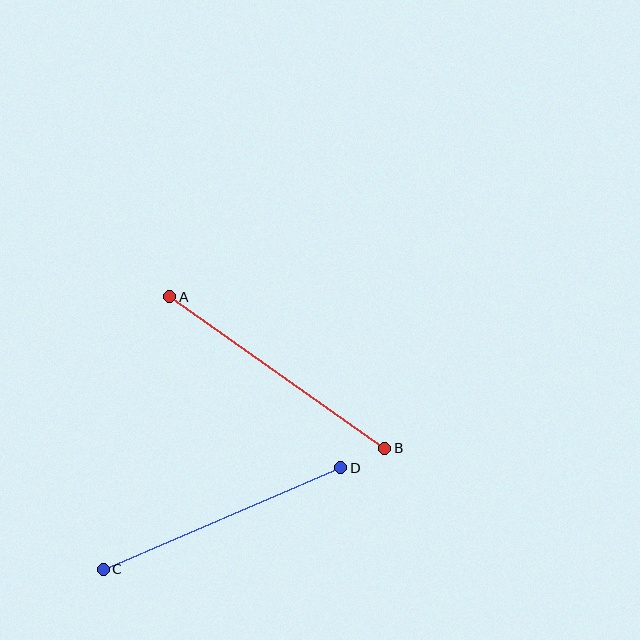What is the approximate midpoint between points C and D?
The midpoint is at approximately (222, 518) pixels.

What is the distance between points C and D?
The distance is approximately 258 pixels.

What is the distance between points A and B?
The distance is approximately 263 pixels.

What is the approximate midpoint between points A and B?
The midpoint is at approximately (277, 373) pixels.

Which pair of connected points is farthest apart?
Points A and B are farthest apart.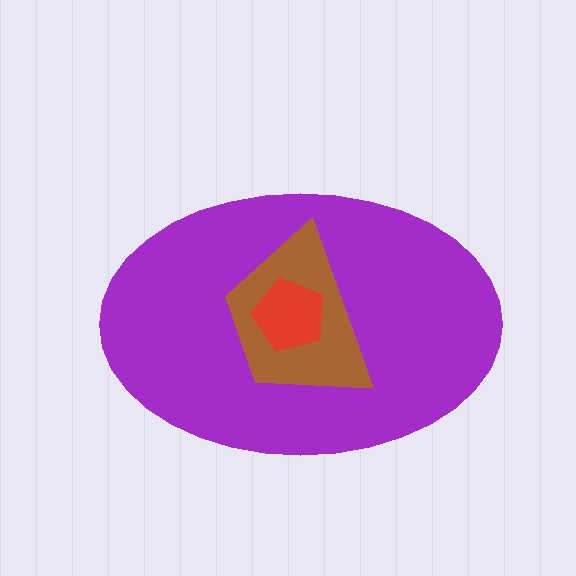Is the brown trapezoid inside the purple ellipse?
Yes.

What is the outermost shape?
The purple ellipse.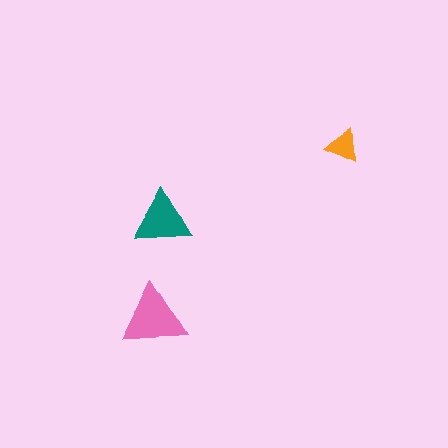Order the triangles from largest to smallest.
the pink one, the teal one, the orange one.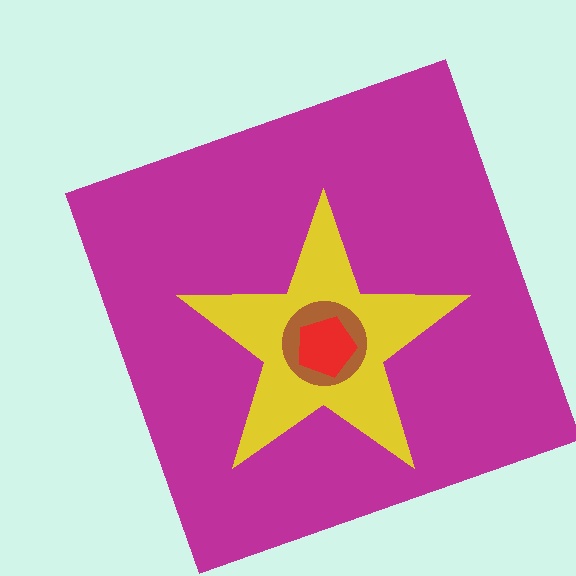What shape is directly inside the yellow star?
The brown circle.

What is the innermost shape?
The red pentagon.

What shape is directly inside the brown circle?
The red pentagon.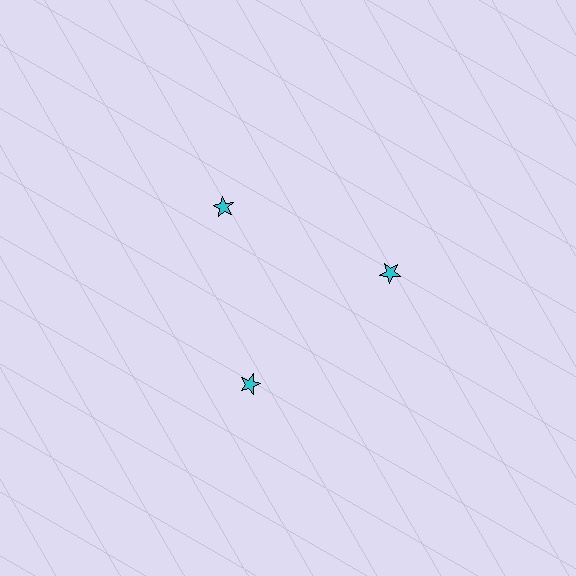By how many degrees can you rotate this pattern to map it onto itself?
The pattern maps onto itself every 120 degrees of rotation.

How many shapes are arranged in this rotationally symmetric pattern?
There are 3 shapes, arranged in 3 groups of 1.